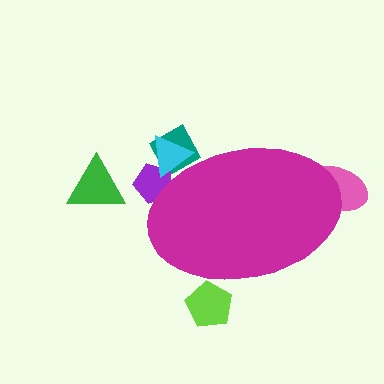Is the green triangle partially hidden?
No, the green triangle is fully visible.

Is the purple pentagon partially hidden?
Yes, the purple pentagon is partially hidden behind the magenta ellipse.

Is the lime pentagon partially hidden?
Yes, the lime pentagon is partially hidden behind the magenta ellipse.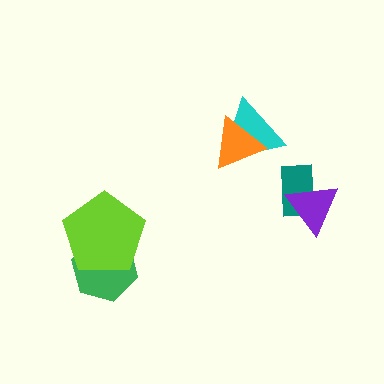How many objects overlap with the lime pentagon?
1 object overlaps with the lime pentagon.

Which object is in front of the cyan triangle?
The orange triangle is in front of the cyan triangle.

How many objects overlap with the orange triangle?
1 object overlaps with the orange triangle.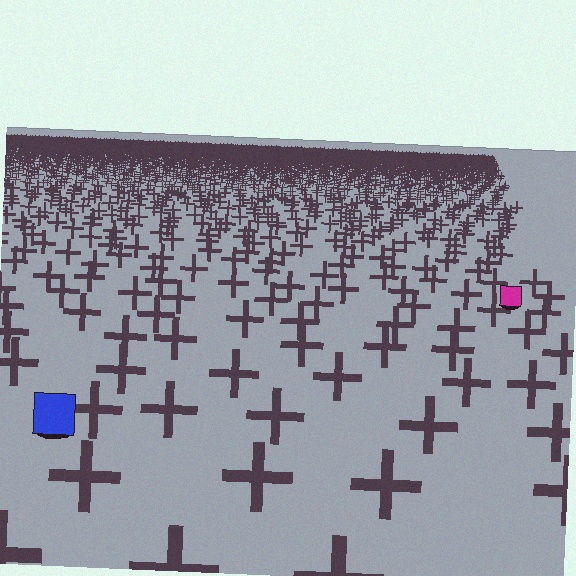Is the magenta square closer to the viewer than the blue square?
No. The blue square is closer — you can tell from the texture gradient: the ground texture is coarser near it.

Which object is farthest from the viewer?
The magenta square is farthest from the viewer. It appears smaller and the ground texture around it is denser.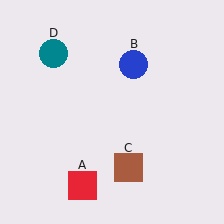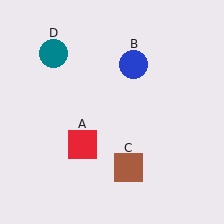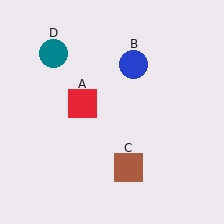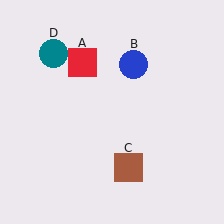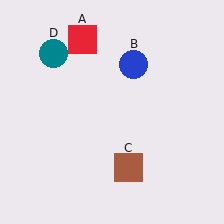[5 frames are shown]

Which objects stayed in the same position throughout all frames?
Blue circle (object B) and brown square (object C) and teal circle (object D) remained stationary.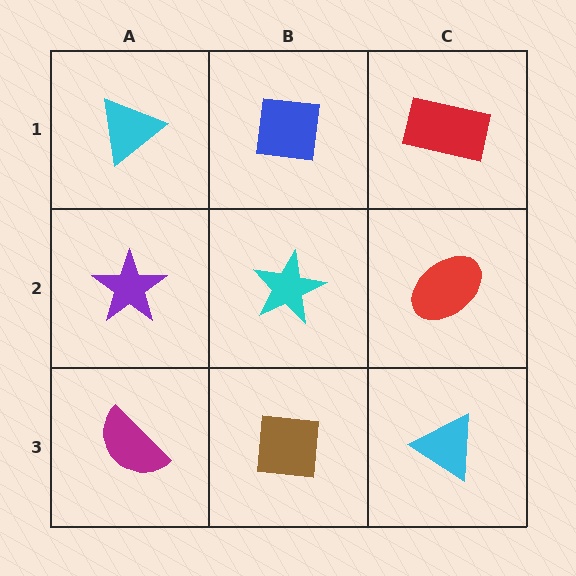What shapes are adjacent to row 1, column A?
A purple star (row 2, column A), a blue square (row 1, column B).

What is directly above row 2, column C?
A red rectangle.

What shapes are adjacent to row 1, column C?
A red ellipse (row 2, column C), a blue square (row 1, column B).